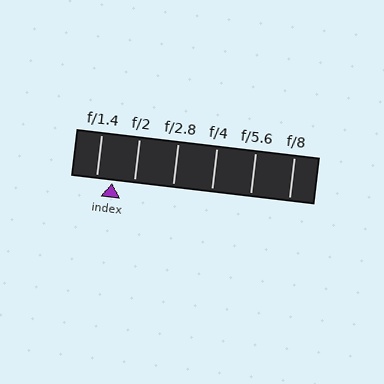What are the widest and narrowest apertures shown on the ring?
The widest aperture shown is f/1.4 and the narrowest is f/8.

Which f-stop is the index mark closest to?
The index mark is closest to f/1.4.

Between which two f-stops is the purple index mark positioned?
The index mark is between f/1.4 and f/2.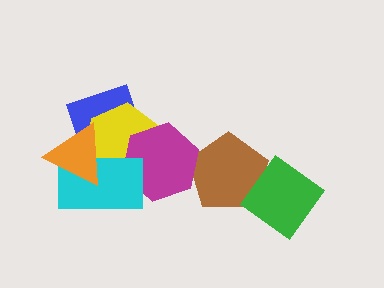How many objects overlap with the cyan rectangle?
4 objects overlap with the cyan rectangle.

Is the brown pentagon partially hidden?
Yes, it is partially covered by another shape.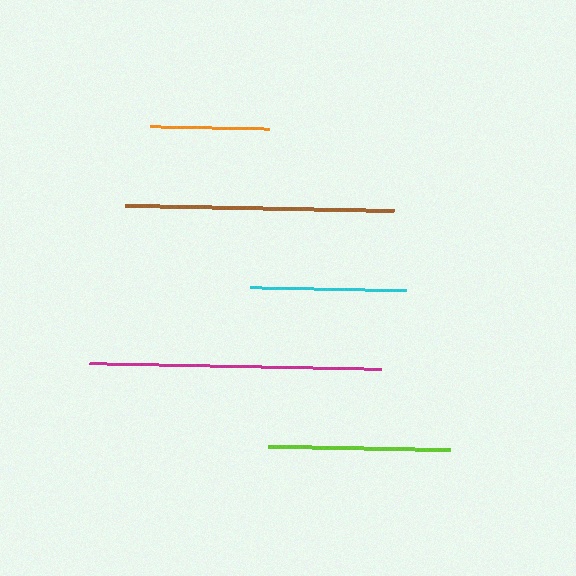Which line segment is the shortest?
The orange line is the shortest at approximately 120 pixels.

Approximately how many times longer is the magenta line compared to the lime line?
The magenta line is approximately 1.6 times the length of the lime line.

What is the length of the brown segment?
The brown segment is approximately 269 pixels long.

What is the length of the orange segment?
The orange segment is approximately 120 pixels long.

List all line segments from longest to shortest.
From longest to shortest: magenta, brown, lime, cyan, orange.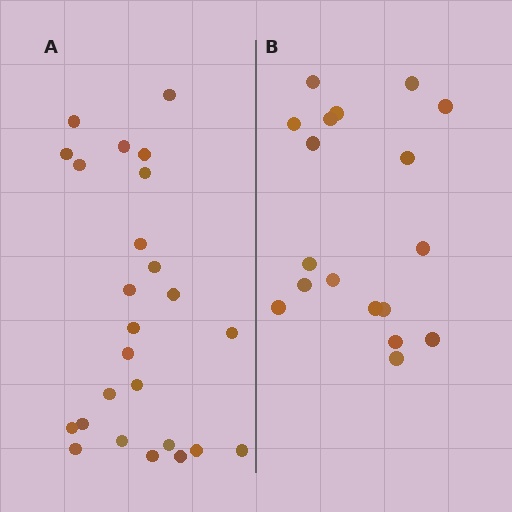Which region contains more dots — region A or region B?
Region A (the left region) has more dots.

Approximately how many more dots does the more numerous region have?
Region A has roughly 8 or so more dots than region B.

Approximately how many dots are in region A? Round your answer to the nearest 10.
About 20 dots. (The exact count is 25, which rounds to 20.)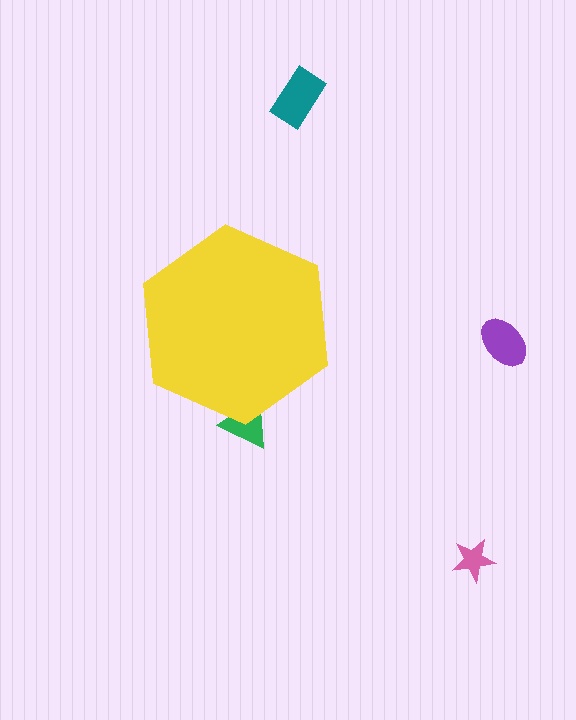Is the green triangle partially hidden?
Yes, the green triangle is partially hidden behind the yellow hexagon.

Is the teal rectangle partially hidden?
No, the teal rectangle is fully visible.